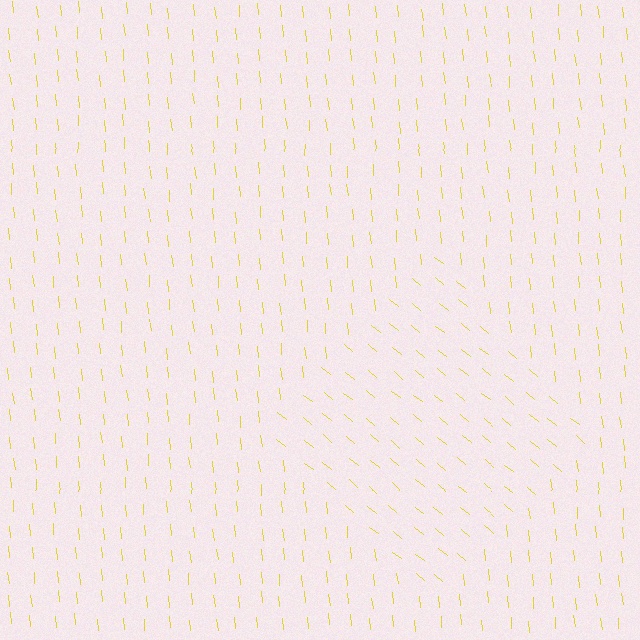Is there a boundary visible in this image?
Yes, there is a texture boundary formed by a change in line orientation.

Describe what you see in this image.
The image is filled with small yellow line segments. A diamond region in the image has lines oriented differently from the surrounding lines, creating a visible texture boundary.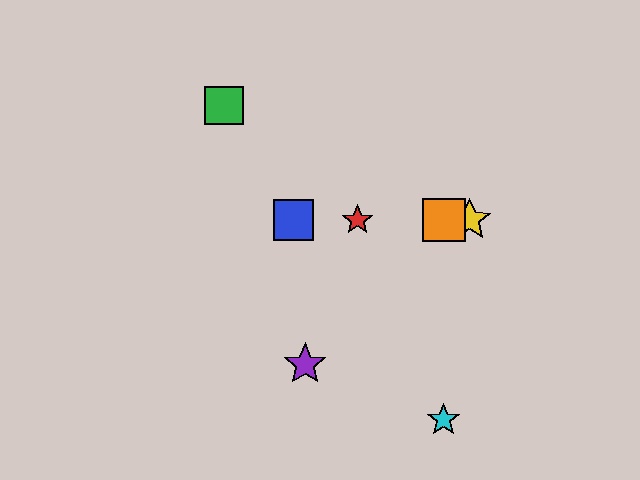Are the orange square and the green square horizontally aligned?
No, the orange square is at y≈220 and the green square is at y≈106.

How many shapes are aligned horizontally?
4 shapes (the red star, the blue square, the yellow star, the orange square) are aligned horizontally.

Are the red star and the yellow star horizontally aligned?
Yes, both are at y≈220.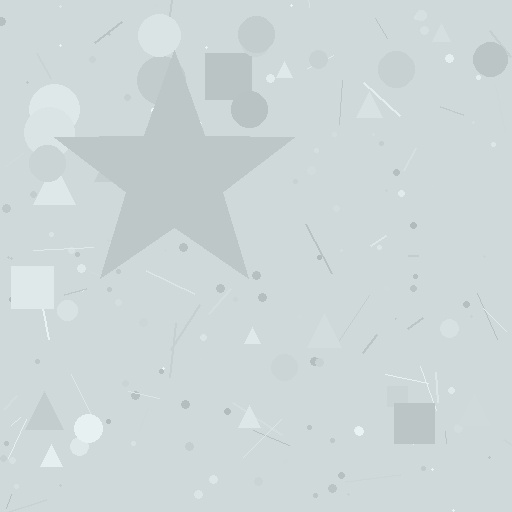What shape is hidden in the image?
A star is hidden in the image.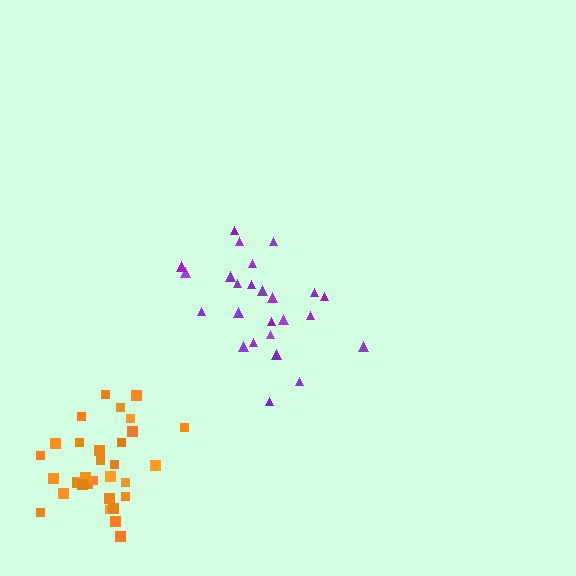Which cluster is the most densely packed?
Orange.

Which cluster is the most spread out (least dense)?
Purple.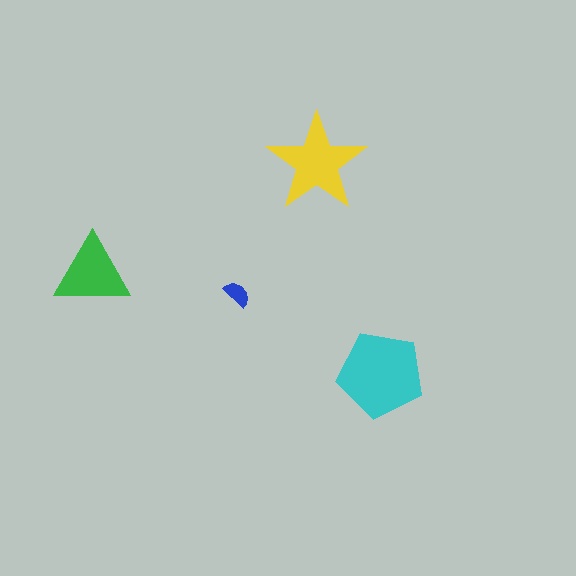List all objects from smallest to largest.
The blue semicircle, the green triangle, the yellow star, the cyan pentagon.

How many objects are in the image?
There are 4 objects in the image.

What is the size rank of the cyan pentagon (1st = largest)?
1st.